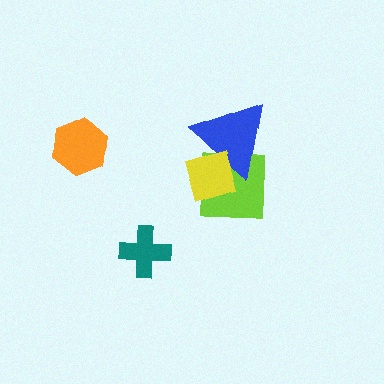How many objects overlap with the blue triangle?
2 objects overlap with the blue triangle.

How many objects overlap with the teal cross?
0 objects overlap with the teal cross.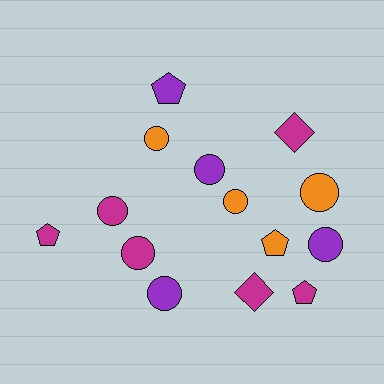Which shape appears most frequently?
Circle, with 8 objects.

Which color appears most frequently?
Magenta, with 6 objects.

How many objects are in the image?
There are 14 objects.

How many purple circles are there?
There are 3 purple circles.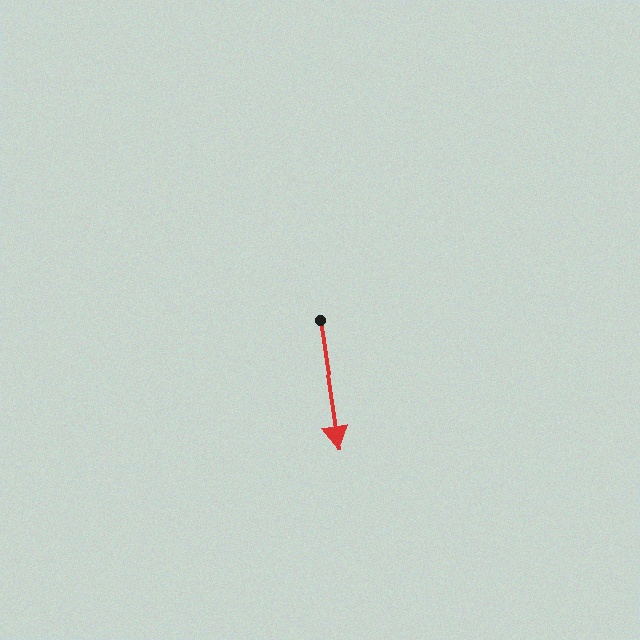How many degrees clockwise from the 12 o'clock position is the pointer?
Approximately 172 degrees.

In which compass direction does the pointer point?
South.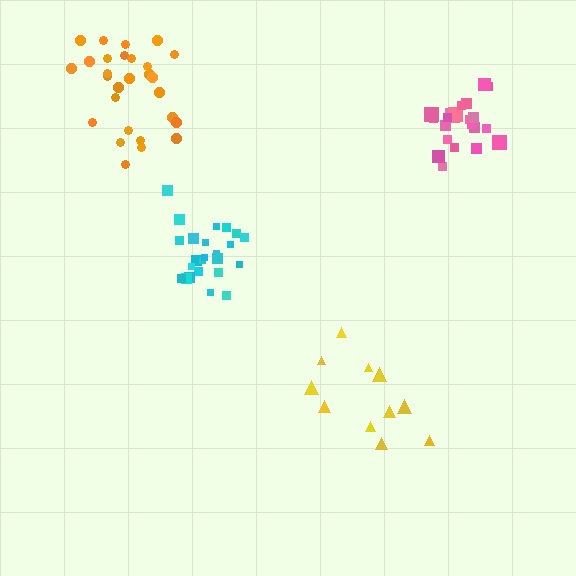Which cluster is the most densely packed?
Cyan.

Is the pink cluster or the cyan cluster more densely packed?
Cyan.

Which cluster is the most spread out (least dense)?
Yellow.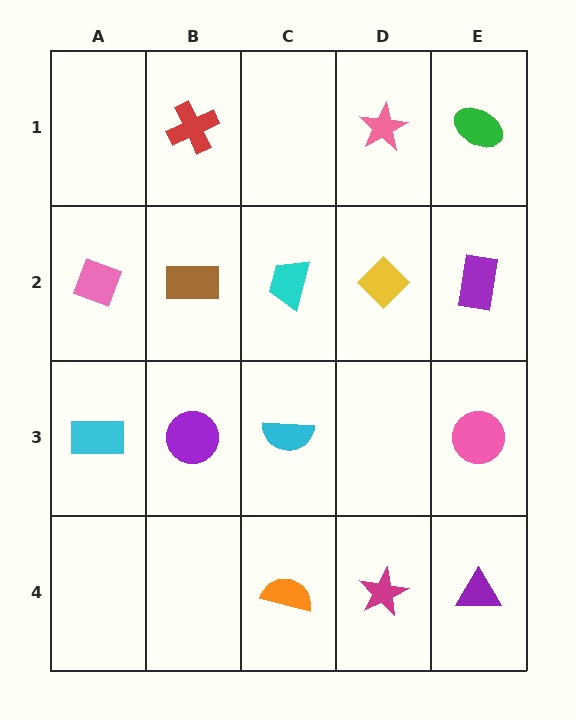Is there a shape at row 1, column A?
No, that cell is empty.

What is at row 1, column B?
A red cross.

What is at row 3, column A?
A cyan rectangle.